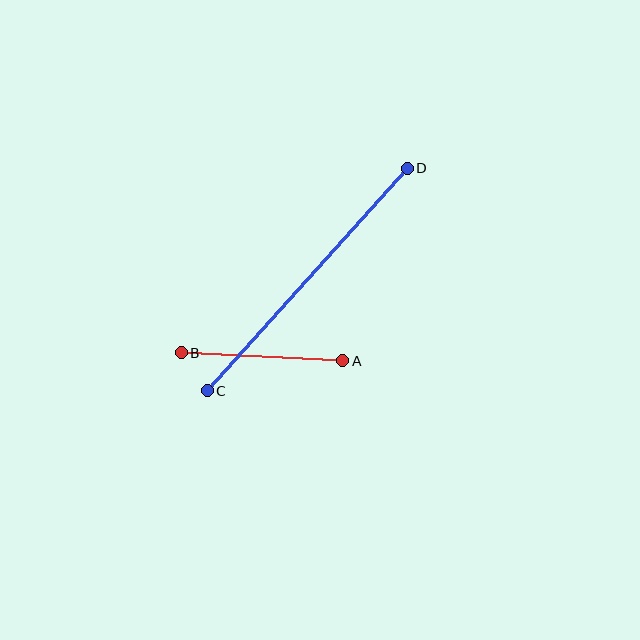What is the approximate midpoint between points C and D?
The midpoint is at approximately (307, 279) pixels.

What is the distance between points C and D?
The distance is approximately 299 pixels.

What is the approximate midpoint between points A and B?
The midpoint is at approximately (262, 357) pixels.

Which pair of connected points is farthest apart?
Points C and D are farthest apart.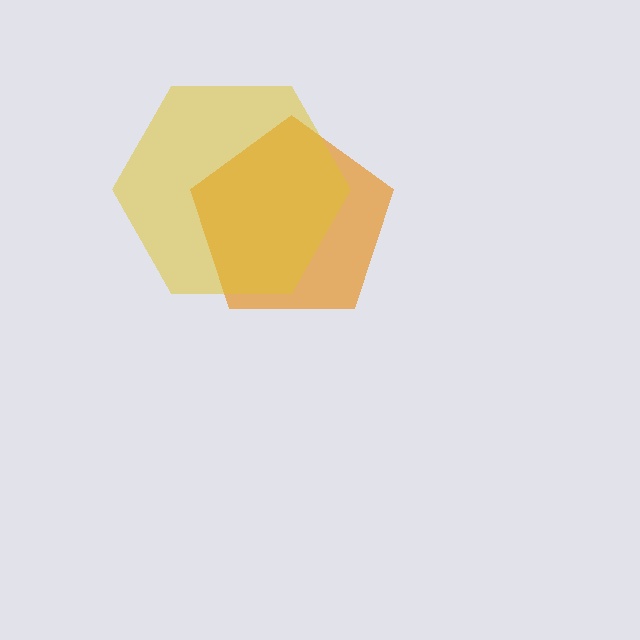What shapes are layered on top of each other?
The layered shapes are: an orange pentagon, a yellow hexagon.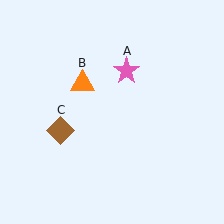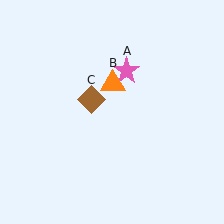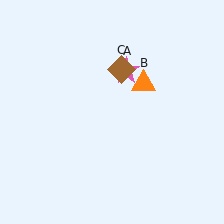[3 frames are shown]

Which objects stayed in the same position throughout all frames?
Pink star (object A) remained stationary.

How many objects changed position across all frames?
2 objects changed position: orange triangle (object B), brown diamond (object C).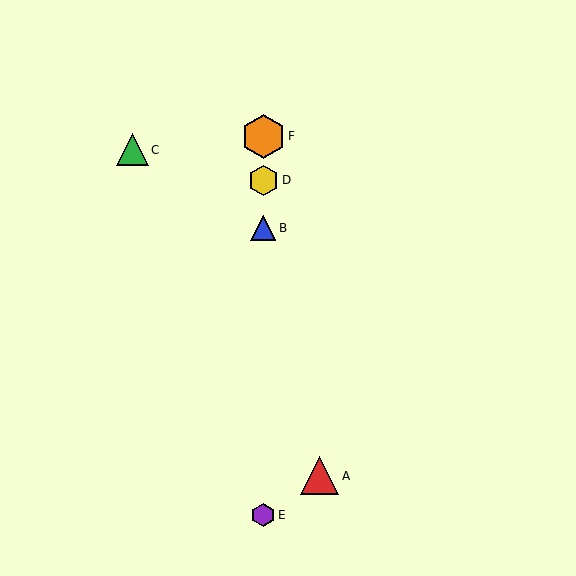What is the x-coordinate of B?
Object B is at x≈263.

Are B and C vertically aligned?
No, B is at x≈263 and C is at x≈132.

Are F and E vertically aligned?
Yes, both are at x≈263.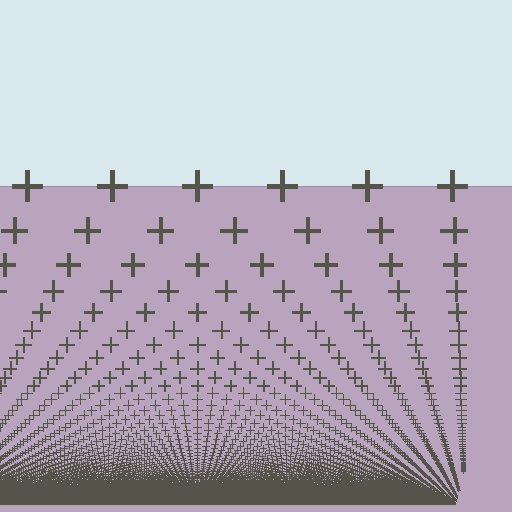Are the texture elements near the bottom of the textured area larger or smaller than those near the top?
Smaller. The gradient is inverted — elements near the bottom are smaller and denser.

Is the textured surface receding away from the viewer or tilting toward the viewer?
The surface appears to tilt toward the viewer. Texture elements get larger and sparser toward the top.